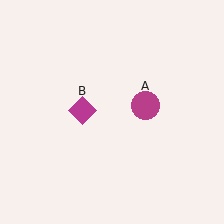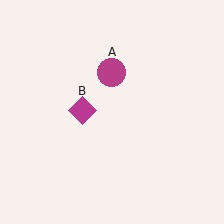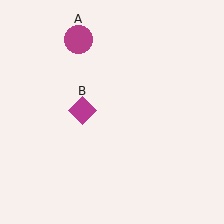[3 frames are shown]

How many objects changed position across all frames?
1 object changed position: magenta circle (object A).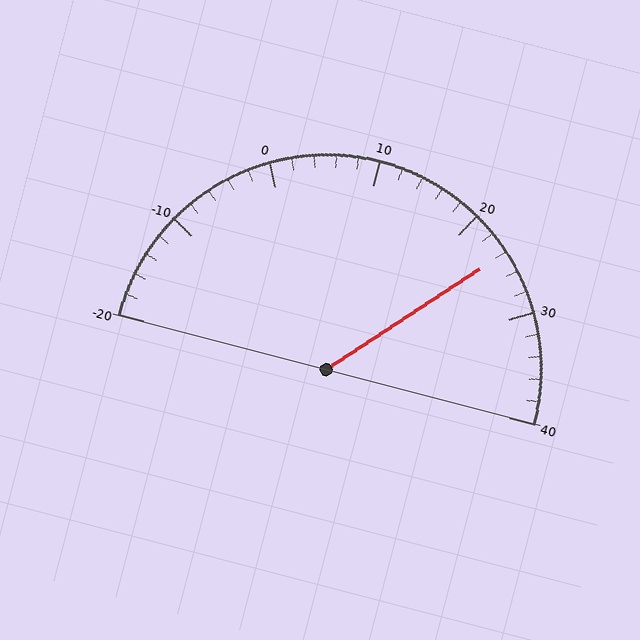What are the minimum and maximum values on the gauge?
The gauge ranges from -20 to 40.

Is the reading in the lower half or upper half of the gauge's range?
The reading is in the upper half of the range (-20 to 40).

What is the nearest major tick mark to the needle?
The nearest major tick mark is 20.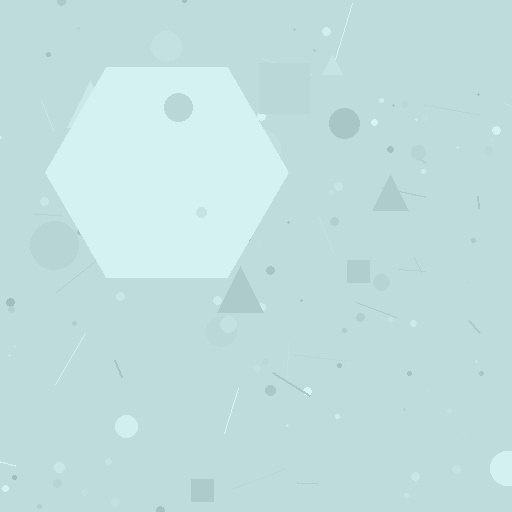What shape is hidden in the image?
A hexagon is hidden in the image.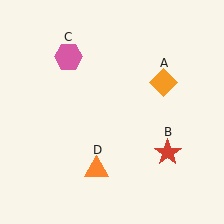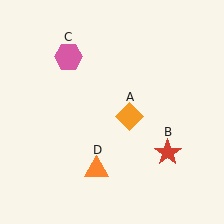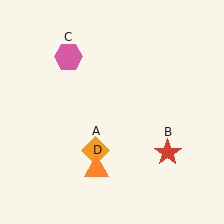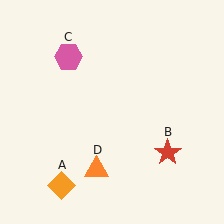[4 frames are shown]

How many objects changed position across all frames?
1 object changed position: orange diamond (object A).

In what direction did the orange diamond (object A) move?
The orange diamond (object A) moved down and to the left.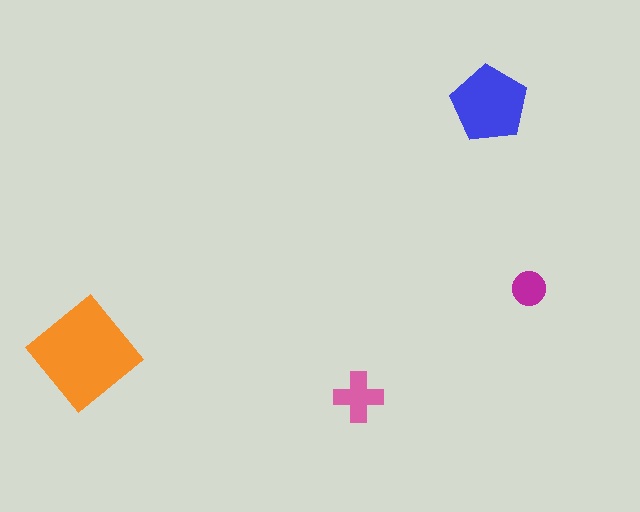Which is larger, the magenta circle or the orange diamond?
The orange diamond.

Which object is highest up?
The blue pentagon is topmost.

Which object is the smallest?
The magenta circle.